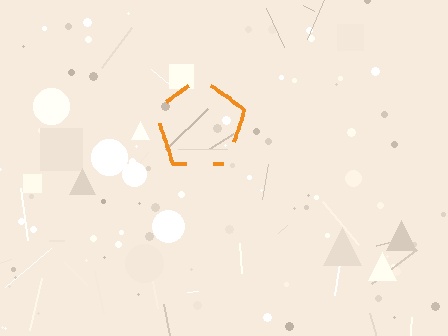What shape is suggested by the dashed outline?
The dashed outline suggests a pentagon.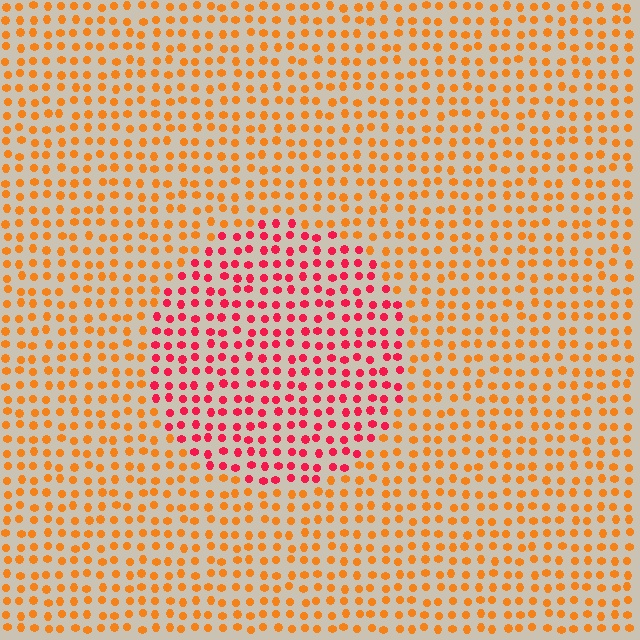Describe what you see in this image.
The image is filled with small orange elements in a uniform arrangement. A circle-shaped region is visible where the elements are tinted to a slightly different hue, forming a subtle color boundary.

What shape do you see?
I see a circle.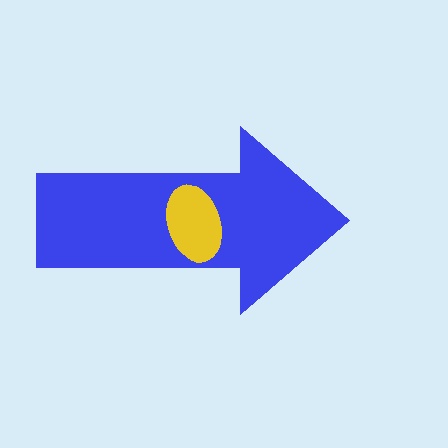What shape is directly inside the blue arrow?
The yellow ellipse.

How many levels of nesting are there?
2.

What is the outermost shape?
The blue arrow.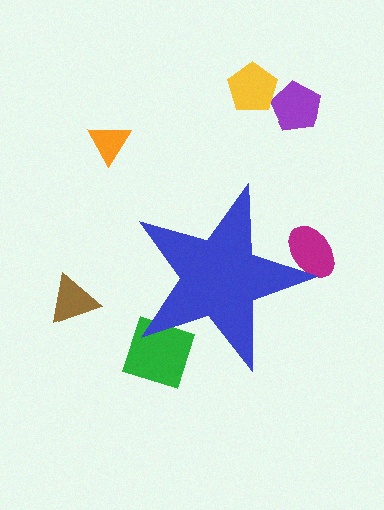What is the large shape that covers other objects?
A blue star.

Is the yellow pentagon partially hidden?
No, the yellow pentagon is fully visible.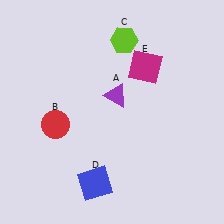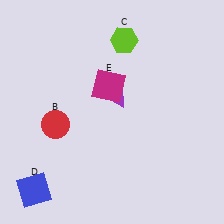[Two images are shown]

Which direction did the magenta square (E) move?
The magenta square (E) moved left.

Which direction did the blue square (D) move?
The blue square (D) moved left.